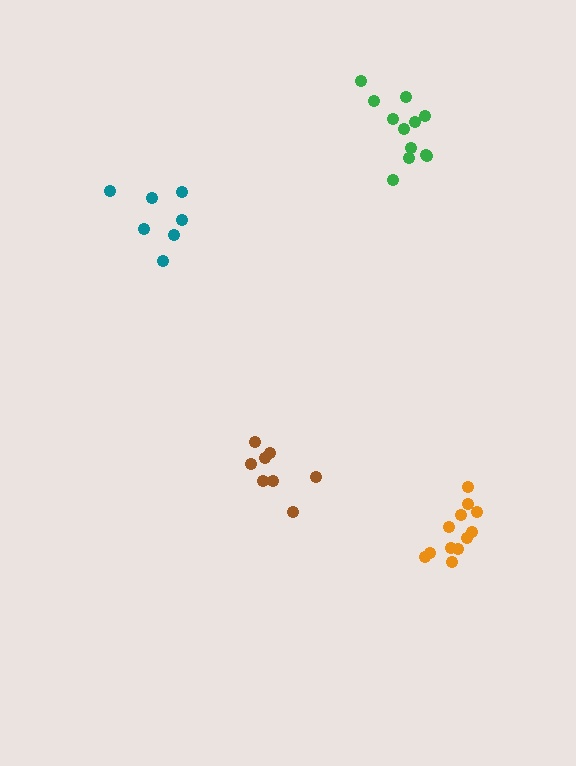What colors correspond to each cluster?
The clusters are colored: orange, teal, green, brown.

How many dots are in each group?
Group 1: 12 dots, Group 2: 7 dots, Group 3: 12 dots, Group 4: 8 dots (39 total).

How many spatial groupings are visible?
There are 4 spatial groupings.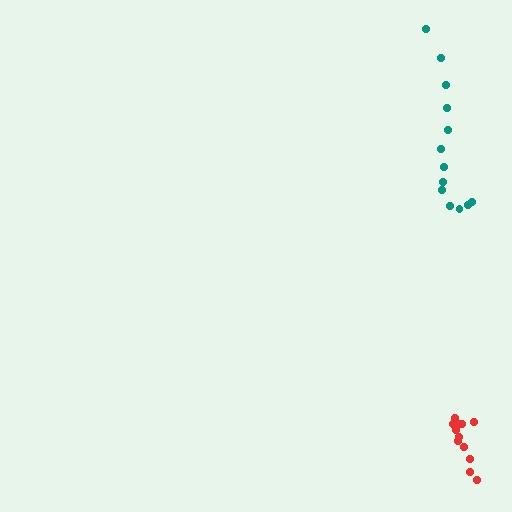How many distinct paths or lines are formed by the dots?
There are 2 distinct paths.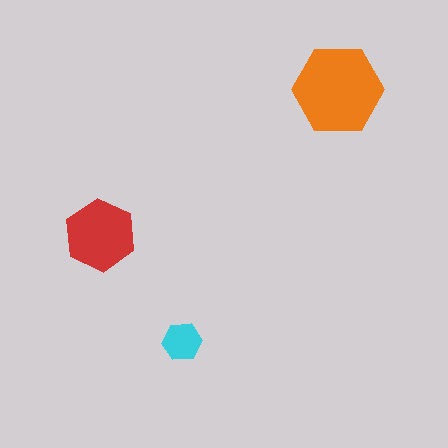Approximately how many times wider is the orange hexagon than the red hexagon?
About 1.5 times wider.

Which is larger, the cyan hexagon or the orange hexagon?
The orange one.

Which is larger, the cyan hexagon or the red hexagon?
The red one.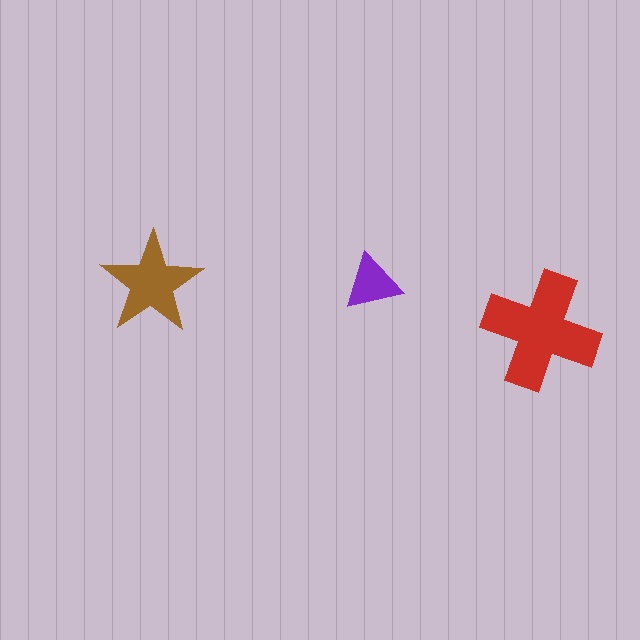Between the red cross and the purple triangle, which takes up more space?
The red cross.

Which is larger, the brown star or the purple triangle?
The brown star.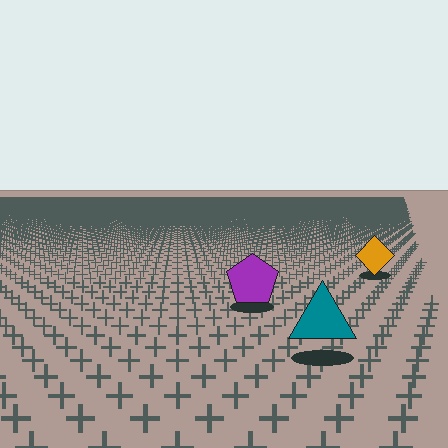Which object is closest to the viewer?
The teal triangle is closest. The texture marks near it are larger and more spread out.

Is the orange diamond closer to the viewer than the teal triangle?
No. The teal triangle is closer — you can tell from the texture gradient: the ground texture is coarser near it.